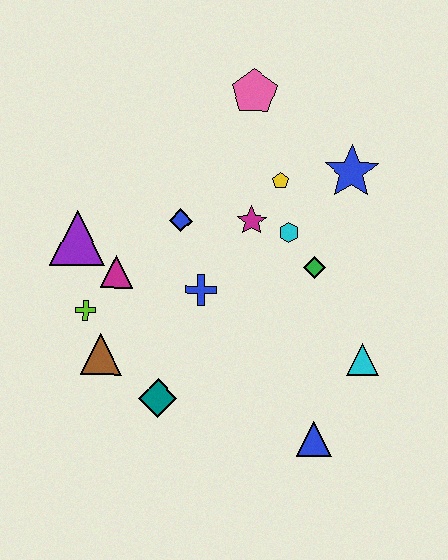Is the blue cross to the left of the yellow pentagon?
Yes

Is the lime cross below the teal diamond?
No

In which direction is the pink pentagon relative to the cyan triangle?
The pink pentagon is above the cyan triangle.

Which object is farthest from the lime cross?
The blue star is farthest from the lime cross.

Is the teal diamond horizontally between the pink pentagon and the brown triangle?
Yes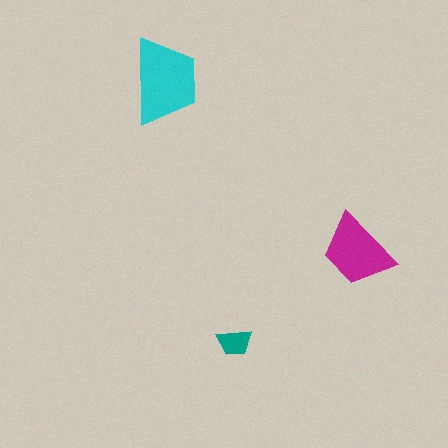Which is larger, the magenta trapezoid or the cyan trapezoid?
The cyan one.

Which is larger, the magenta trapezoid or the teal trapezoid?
The magenta one.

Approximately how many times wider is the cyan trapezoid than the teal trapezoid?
About 2.5 times wider.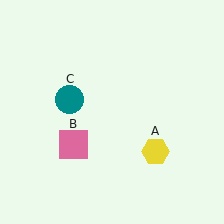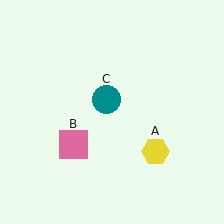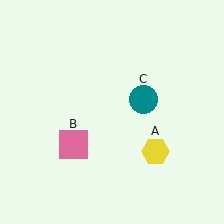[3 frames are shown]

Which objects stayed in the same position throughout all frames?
Yellow hexagon (object A) and pink square (object B) remained stationary.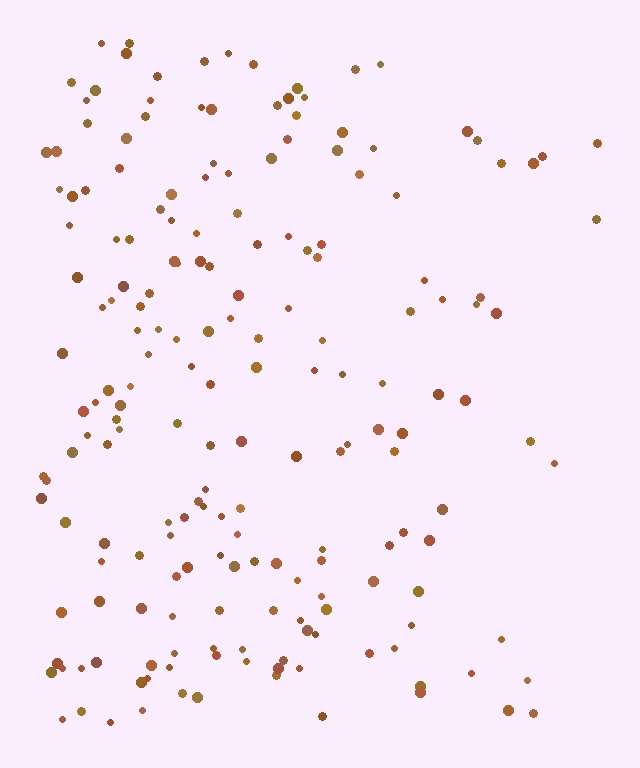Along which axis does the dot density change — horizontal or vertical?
Horizontal.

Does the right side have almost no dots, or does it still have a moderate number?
Still a moderate number, just noticeably fewer than the left.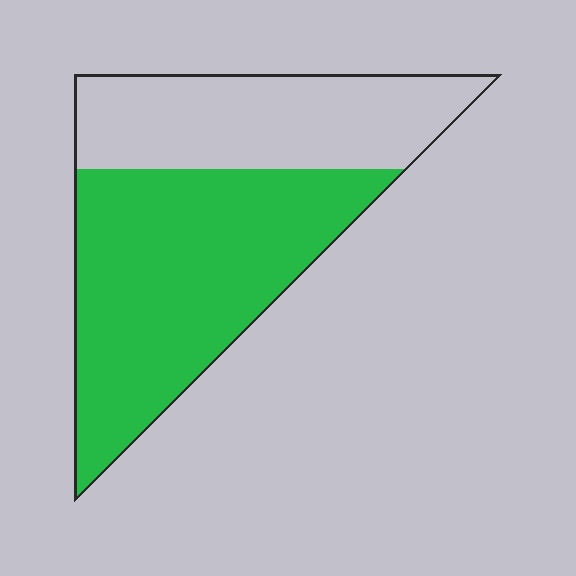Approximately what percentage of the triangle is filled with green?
Approximately 60%.